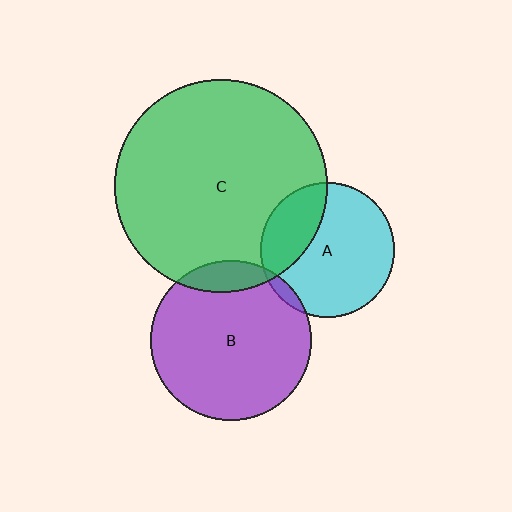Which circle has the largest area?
Circle C (green).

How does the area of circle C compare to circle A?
Approximately 2.5 times.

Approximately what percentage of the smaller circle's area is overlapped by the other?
Approximately 5%.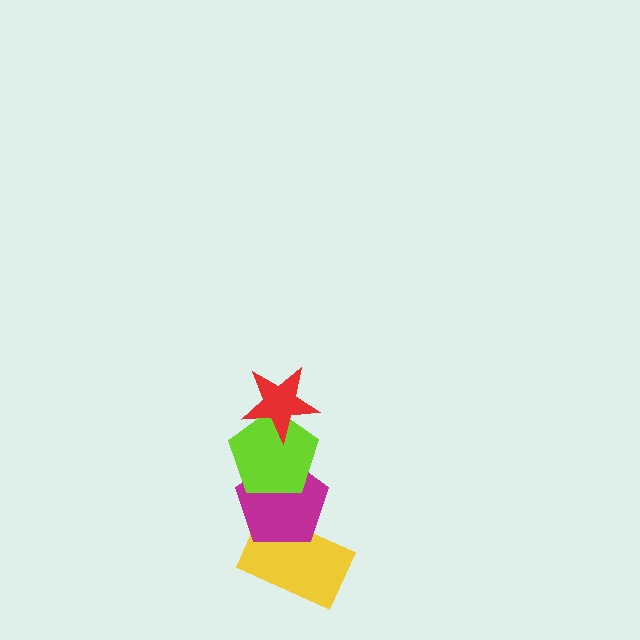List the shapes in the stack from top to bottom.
From top to bottom: the red star, the lime pentagon, the magenta pentagon, the yellow rectangle.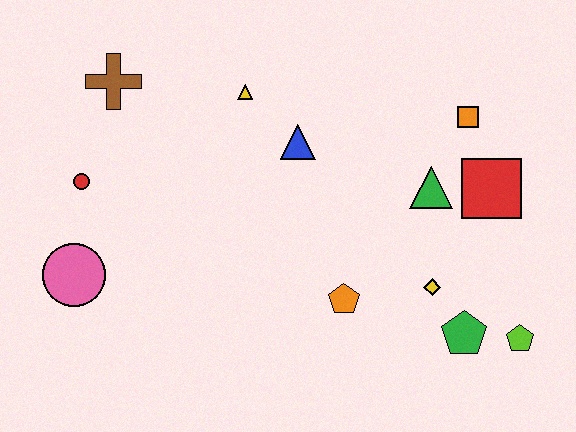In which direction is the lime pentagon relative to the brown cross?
The lime pentagon is to the right of the brown cross.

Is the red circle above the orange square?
No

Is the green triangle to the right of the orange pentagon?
Yes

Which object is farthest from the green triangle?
The pink circle is farthest from the green triangle.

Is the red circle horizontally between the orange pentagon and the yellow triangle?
No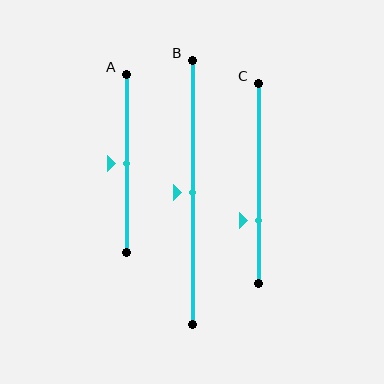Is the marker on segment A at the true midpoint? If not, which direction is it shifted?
Yes, the marker on segment A is at the true midpoint.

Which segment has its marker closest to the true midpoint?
Segment A has its marker closest to the true midpoint.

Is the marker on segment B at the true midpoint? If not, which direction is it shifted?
Yes, the marker on segment B is at the true midpoint.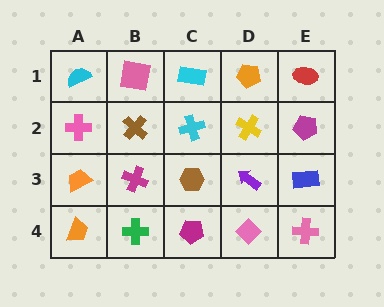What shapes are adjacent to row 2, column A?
A cyan semicircle (row 1, column A), an orange trapezoid (row 3, column A), a brown cross (row 2, column B).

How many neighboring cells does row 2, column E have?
3.